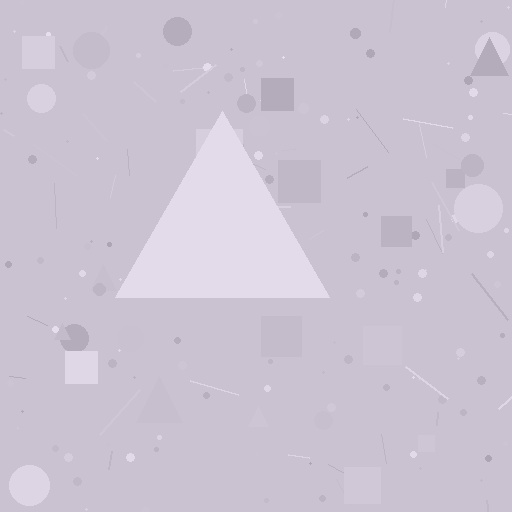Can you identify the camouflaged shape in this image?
The camouflaged shape is a triangle.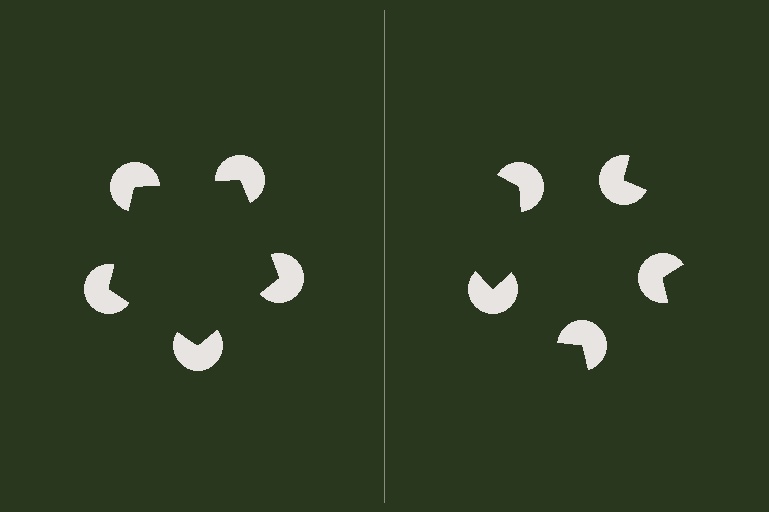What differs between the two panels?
The pac-man discs are positioned identically on both sides; only the wedge orientations differ. On the left they align to a pentagon; on the right they are misaligned.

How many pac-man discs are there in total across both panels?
10 — 5 on each side.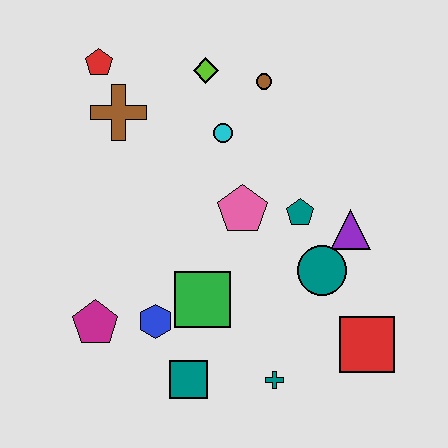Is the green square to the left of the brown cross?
No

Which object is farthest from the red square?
The red pentagon is farthest from the red square.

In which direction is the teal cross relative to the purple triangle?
The teal cross is below the purple triangle.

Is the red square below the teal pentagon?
Yes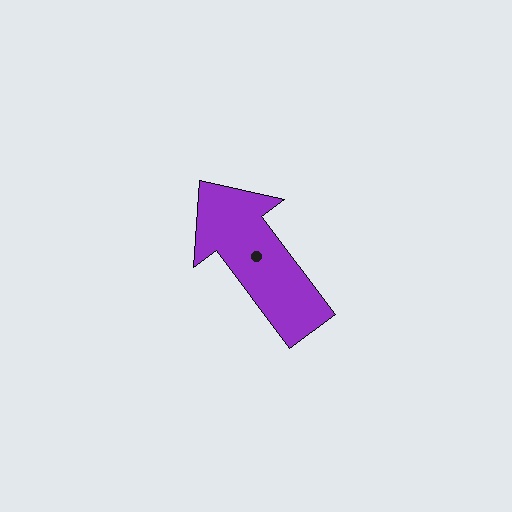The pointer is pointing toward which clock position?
Roughly 11 o'clock.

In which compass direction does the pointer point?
Northwest.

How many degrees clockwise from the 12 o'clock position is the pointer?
Approximately 323 degrees.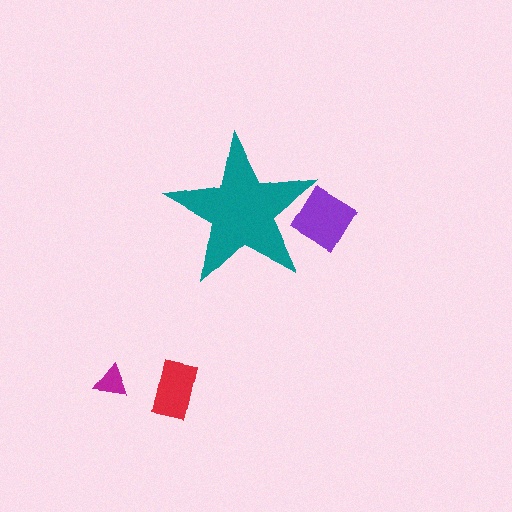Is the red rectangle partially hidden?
No, the red rectangle is fully visible.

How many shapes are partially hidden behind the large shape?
1 shape is partially hidden.